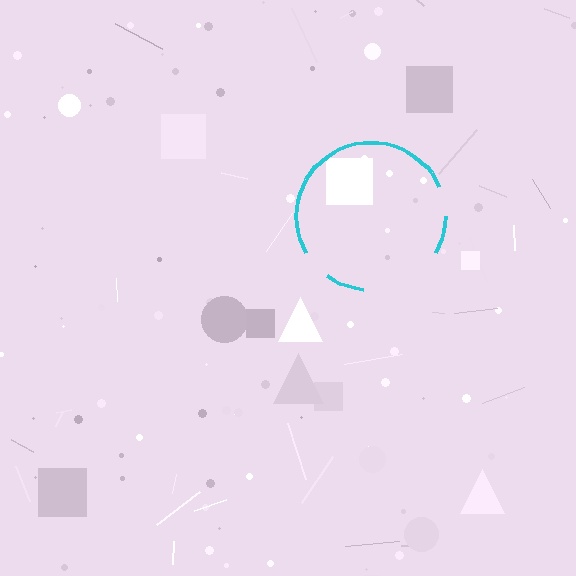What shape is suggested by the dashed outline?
The dashed outline suggests a circle.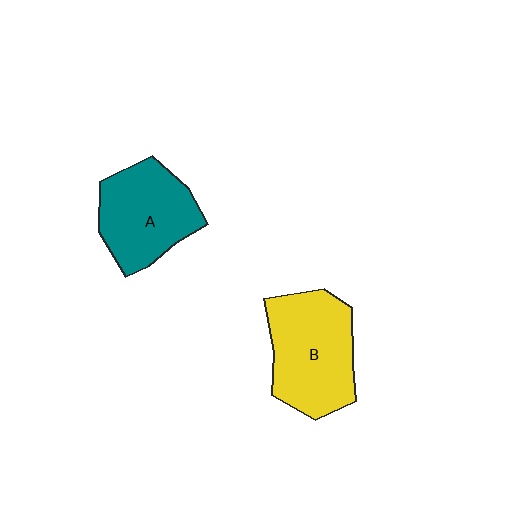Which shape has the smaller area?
Shape A (teal).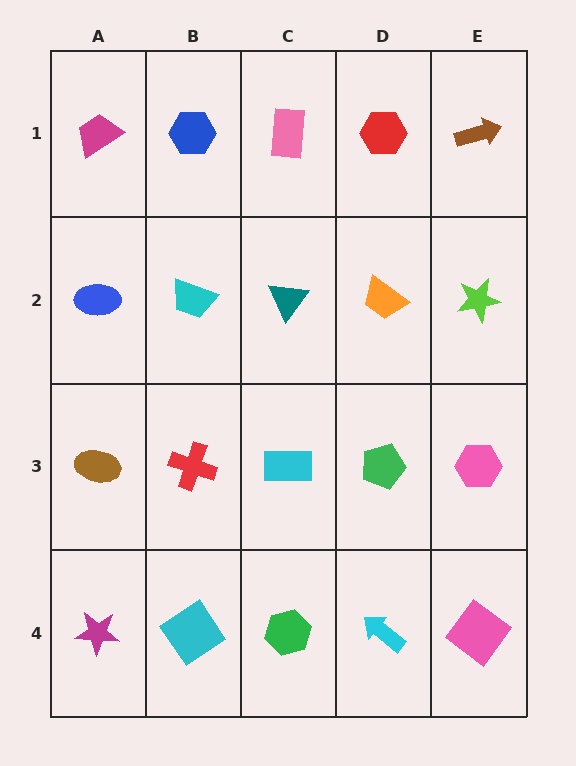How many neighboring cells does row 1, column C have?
3.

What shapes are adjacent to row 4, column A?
A brown ellipse (row 3, column A), a cyan diamond (row 4, column B).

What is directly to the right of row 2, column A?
A cyan trapezoid.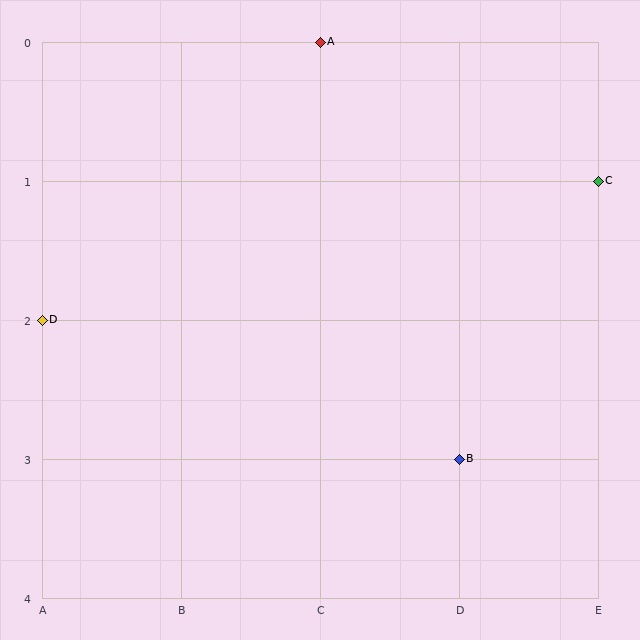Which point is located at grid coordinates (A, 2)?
Point D is at (A, 2).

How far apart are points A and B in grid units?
Points A and B are 1 column and 3 rows apart (about 3.2 grid units diagonally).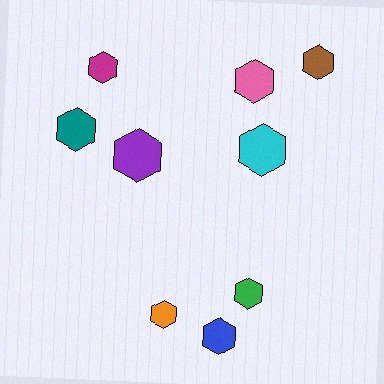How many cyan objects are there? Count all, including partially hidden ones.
There is 1 cyan object.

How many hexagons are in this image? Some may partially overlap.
There are 9 hexagons.